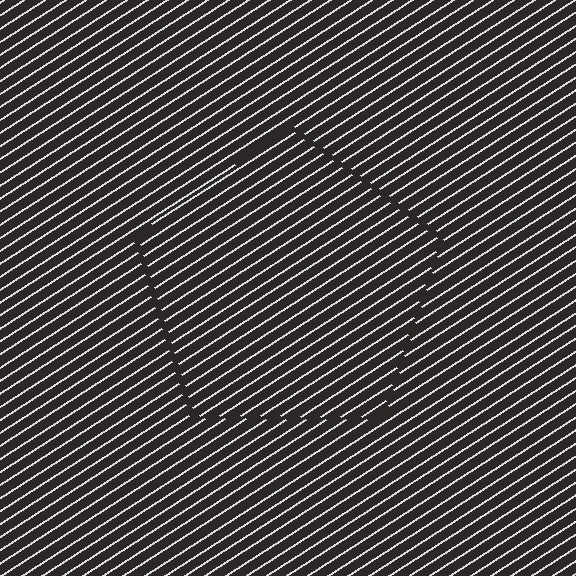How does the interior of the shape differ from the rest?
The interior of the shape contains the same grating, shifted by half a period — the contour is defined by the phase discontinuity where line-ends from the inner and outer gratings abut.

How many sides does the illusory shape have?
5 sides — the line-ends trace a pentagon.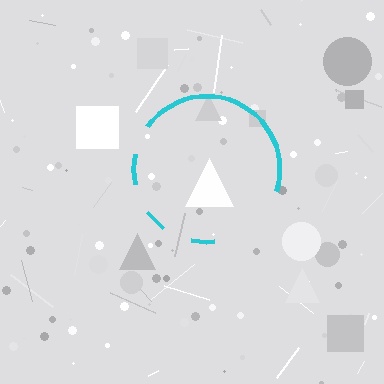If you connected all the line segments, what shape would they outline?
They would outline a circle.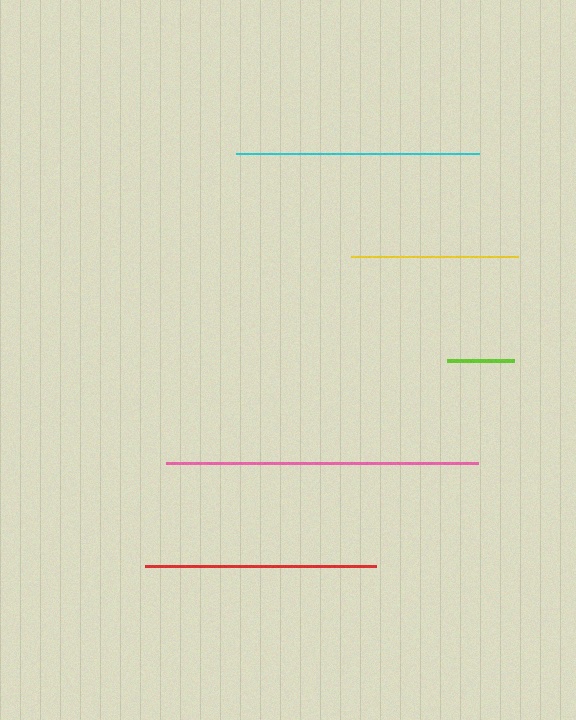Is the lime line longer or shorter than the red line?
The red line is longer than the lime line.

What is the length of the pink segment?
The pink segment is approximately 311 pixels long.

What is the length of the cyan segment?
The cyan segment is approximately 243 pixels long.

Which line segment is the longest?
The pink line is the longest at approximately 311 pixels.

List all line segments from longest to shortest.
From longest to shortest: pink, cyan, red, yellow, lime.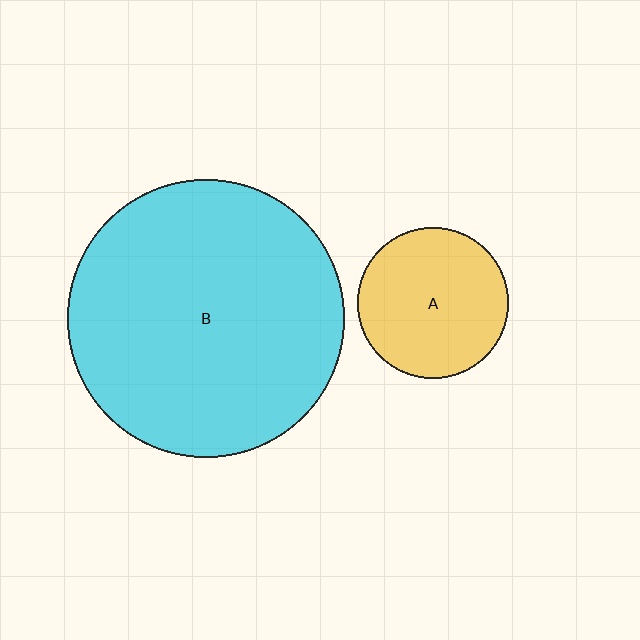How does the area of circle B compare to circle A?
Approximately 3.4 times.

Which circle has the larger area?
Circle B (cyan).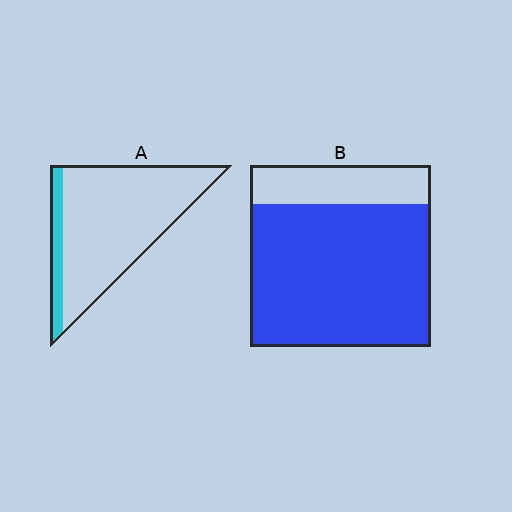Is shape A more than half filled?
No.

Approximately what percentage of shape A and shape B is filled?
A is approximately 15% and B is approximately 80%.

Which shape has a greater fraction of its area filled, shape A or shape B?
Shape B.